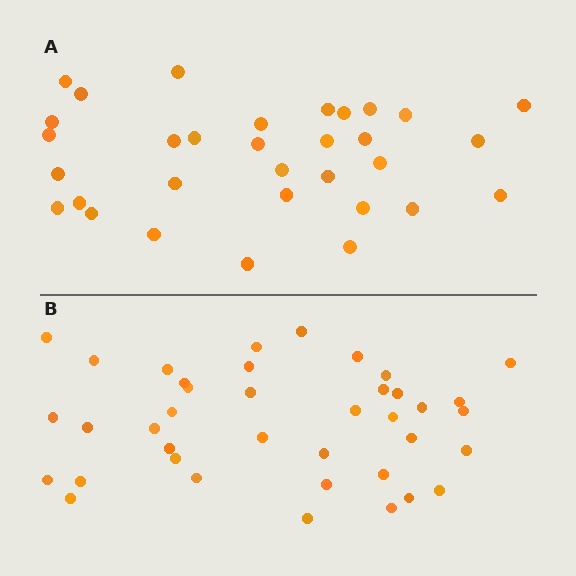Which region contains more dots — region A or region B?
Region B (the bottom region) has more dots.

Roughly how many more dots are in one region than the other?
Region B has roughly 8 or so more dots than region A.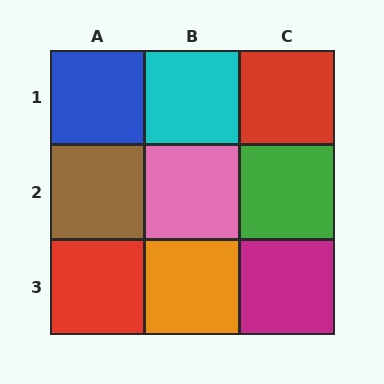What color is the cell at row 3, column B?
Orange.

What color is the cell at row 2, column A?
Brown.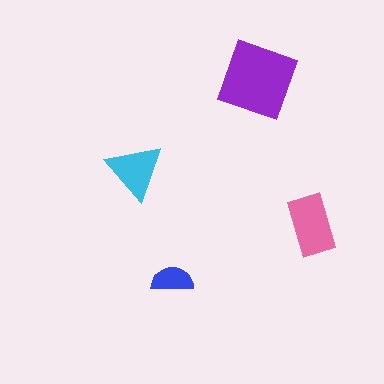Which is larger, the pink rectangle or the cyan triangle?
The pink rectangle.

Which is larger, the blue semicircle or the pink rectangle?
The pink rectangle.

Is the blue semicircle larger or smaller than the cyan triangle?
Smaller.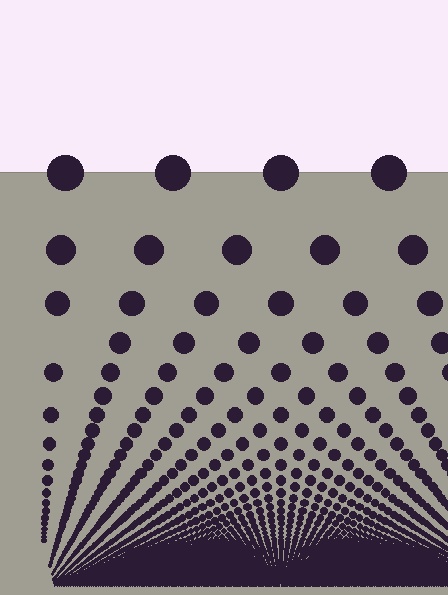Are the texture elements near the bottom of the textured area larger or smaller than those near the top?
Smaller. The gradient is inverted — elements near the bottom are smaller and denser.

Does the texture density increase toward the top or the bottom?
Density increases toward the bottom.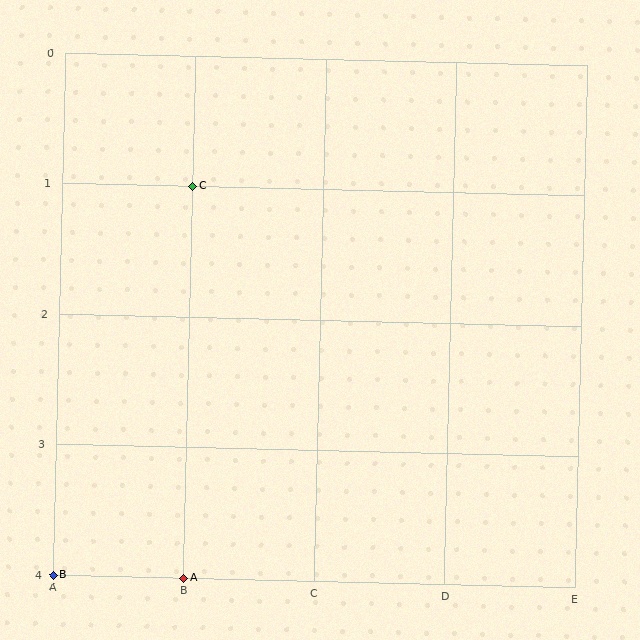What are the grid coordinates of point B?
Point B is at grid coordinates (A, 4).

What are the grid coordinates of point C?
Point C is at grid coordinates (B, 1).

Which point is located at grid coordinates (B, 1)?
Point C is at (B, 1).